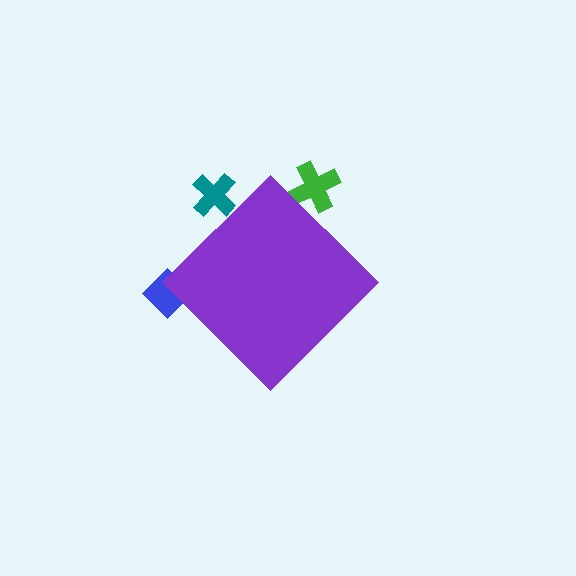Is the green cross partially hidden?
Yes, the green cross is partially hidden behind the purple diamond.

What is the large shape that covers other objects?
A purple diamond.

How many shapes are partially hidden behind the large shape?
3 shapes are partially hidden.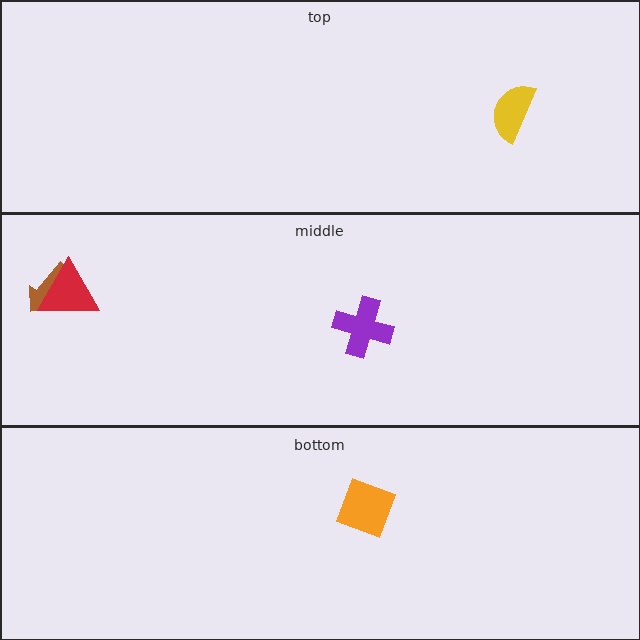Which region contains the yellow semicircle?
The top region.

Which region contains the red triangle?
The middle region.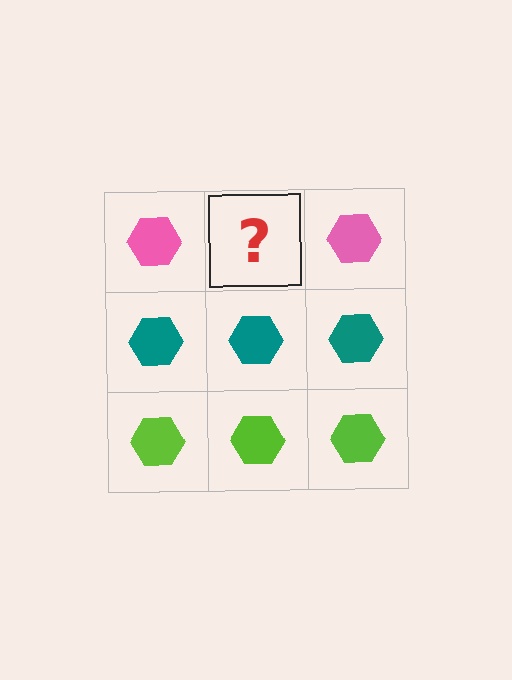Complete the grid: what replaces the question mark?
The question mark should be replaced with a pink hexagon.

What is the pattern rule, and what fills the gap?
The rule is that each row has a consistent color. The gap should be filled with a pink hexagon.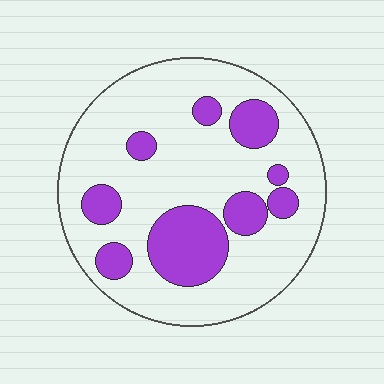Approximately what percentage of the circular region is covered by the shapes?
Approximately 25%.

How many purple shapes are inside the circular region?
9.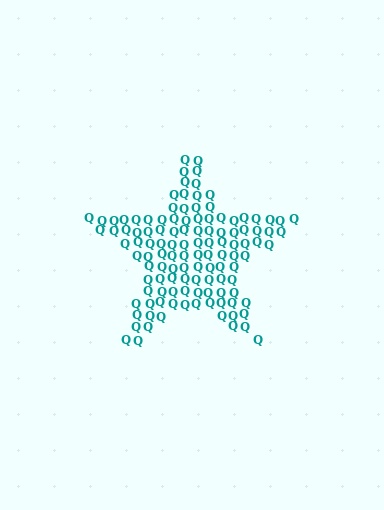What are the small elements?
The small elements are letter Q's.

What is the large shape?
The large shape is a star.